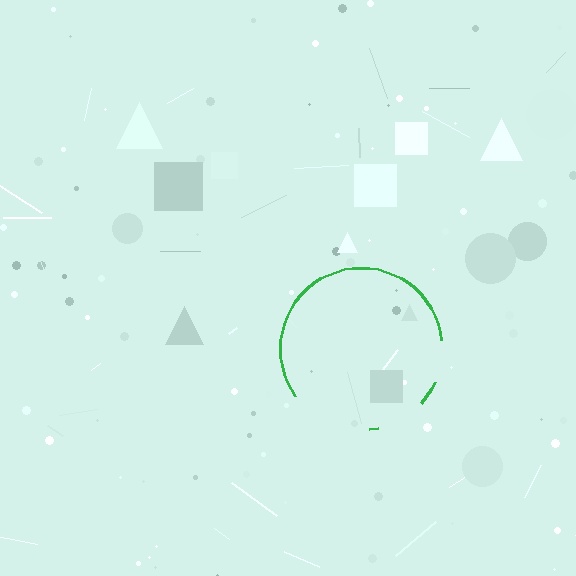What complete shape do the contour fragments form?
The contour fragments form a circle.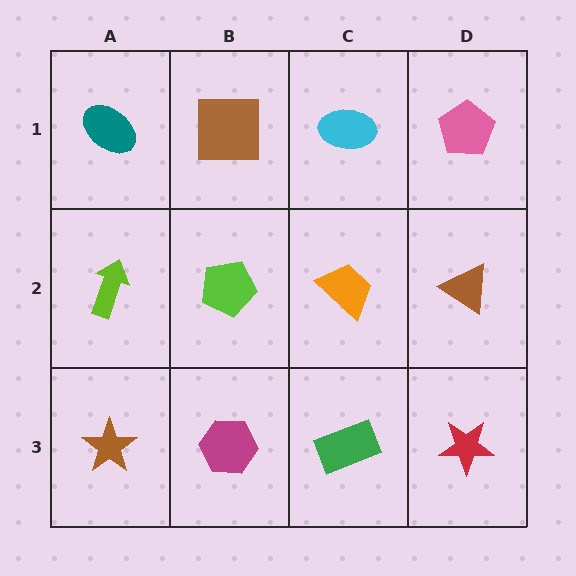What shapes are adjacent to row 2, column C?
A cyan ellipse (row 1, column C), a green rectangle (row 3, column C), a lime pentagon (row 2, column B), a brown triangle (row 2, column D).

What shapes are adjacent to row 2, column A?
A teal ellipse (row 1, column A), a brown star (row 3, column A), a lime pentagon (row 2, column B).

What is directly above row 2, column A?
A teal ellipse.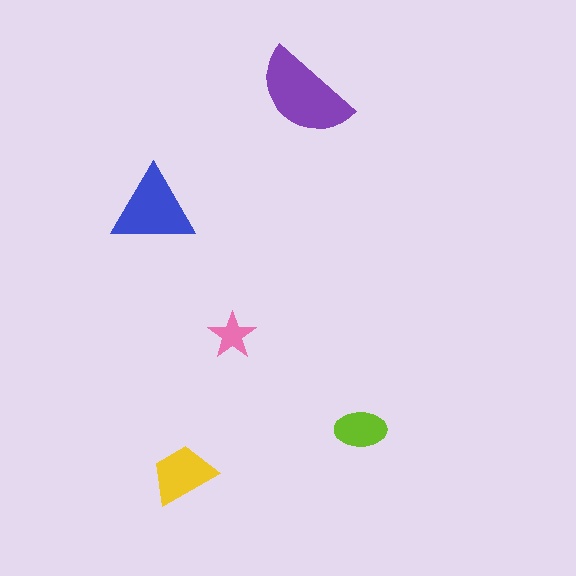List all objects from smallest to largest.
The pink star, the lime ellipse, the yellow trapezoid, the blue triangle, the purple semicircle.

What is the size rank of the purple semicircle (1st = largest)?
1st.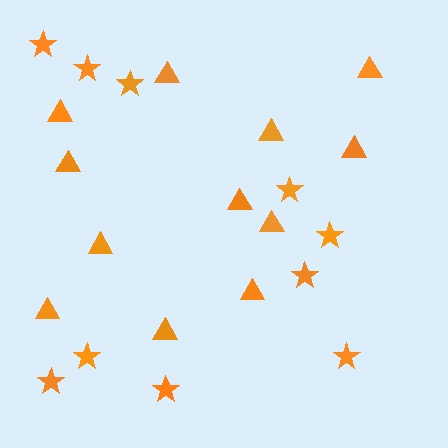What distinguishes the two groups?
There are 2 groups: one group of triangles (12) and one group of stars (10).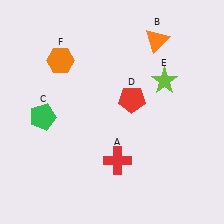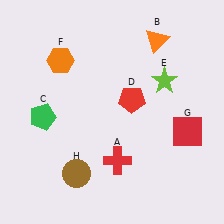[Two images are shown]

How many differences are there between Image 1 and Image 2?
There are 2 differences between the two images.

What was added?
A red square (G), a brown circle (H) were added in Image 2.